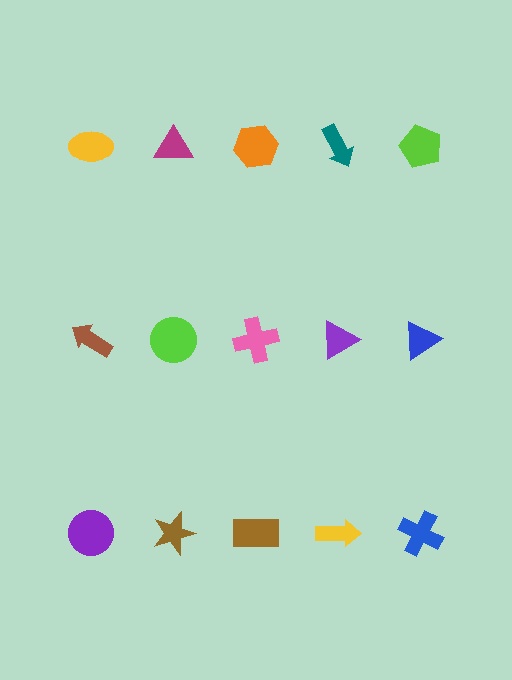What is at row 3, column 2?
A brown star.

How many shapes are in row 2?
5 shapes.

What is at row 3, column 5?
A blue cross.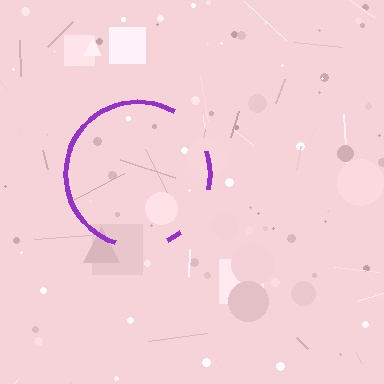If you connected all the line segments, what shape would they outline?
They would outline a circle.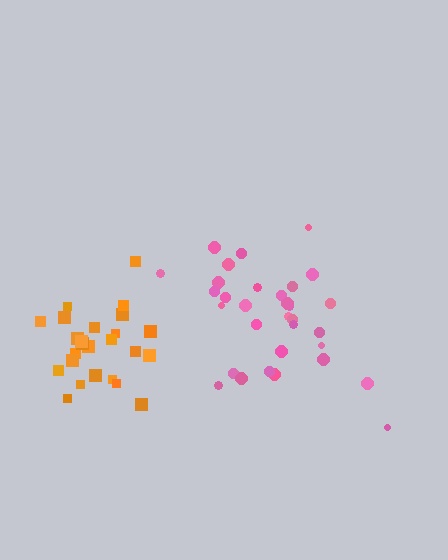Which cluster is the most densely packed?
Orange.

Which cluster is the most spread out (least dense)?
Pink.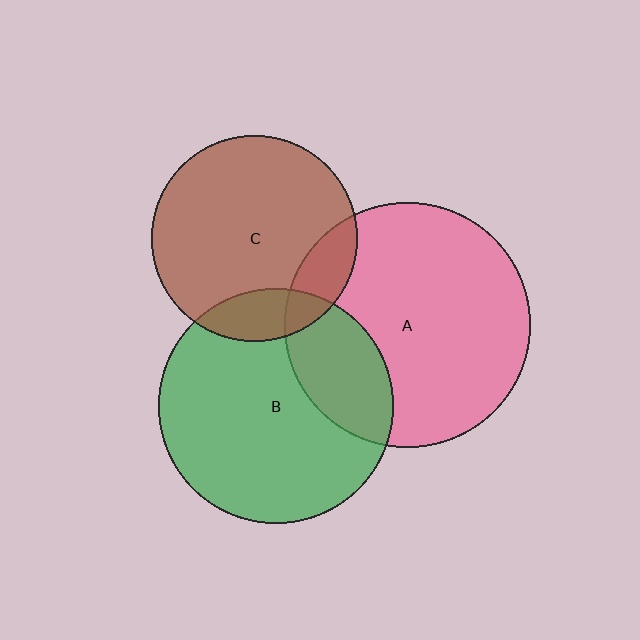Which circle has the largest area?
Circle A (pink).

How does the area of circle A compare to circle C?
Approximately 1.4 times.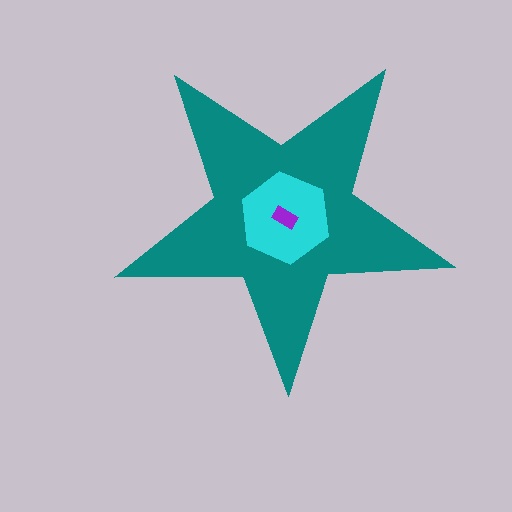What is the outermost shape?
The teal star.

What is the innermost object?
The purple rectangle.